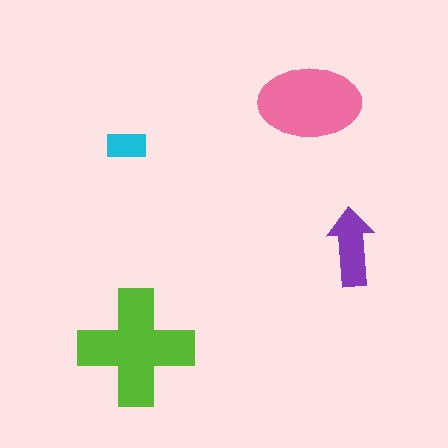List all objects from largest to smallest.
The lime cross, the pink ellipse, the purple arrow, the cyan rectangle.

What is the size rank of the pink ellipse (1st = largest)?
2nd.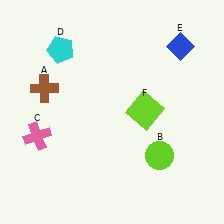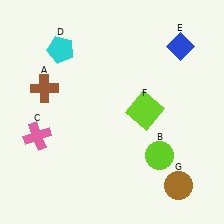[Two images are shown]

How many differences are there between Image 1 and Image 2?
There is 1 difference between the two images.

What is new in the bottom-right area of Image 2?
A brown circle (G) was added in the bottom-right area of Image 2.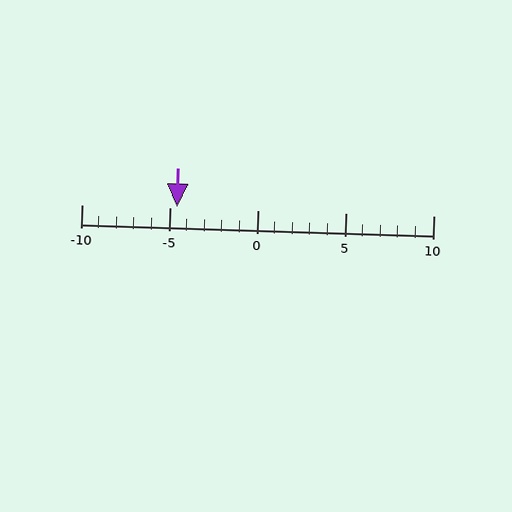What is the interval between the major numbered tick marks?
The major tick marks are spaced 5 units apart.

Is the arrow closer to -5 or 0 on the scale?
The arrow is closer to -5.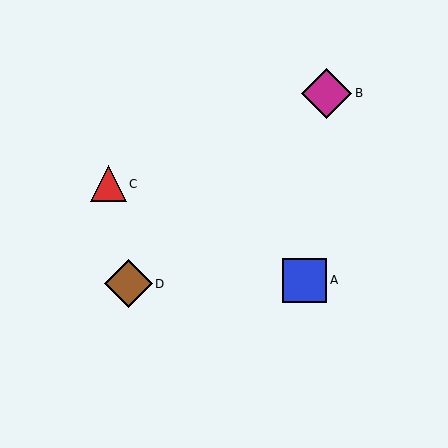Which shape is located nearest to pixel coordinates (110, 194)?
The red triangle (labeled C) at (108, 184) is nearest to that location.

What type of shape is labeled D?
Shape D is a brown diamond.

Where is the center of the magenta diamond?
The center of the magenta diamond is at (327, 93).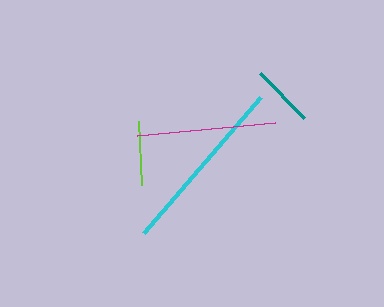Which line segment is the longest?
The cyan line is the longest at approximately 180 pixels.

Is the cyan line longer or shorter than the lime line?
The cyan line is longer than the lime line.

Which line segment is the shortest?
The teal line is the shortest at approximately 63 pixels.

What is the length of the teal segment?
The teal segment is approximately 63 pixels long.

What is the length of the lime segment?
The lime segment is approximately 64 pixels long.